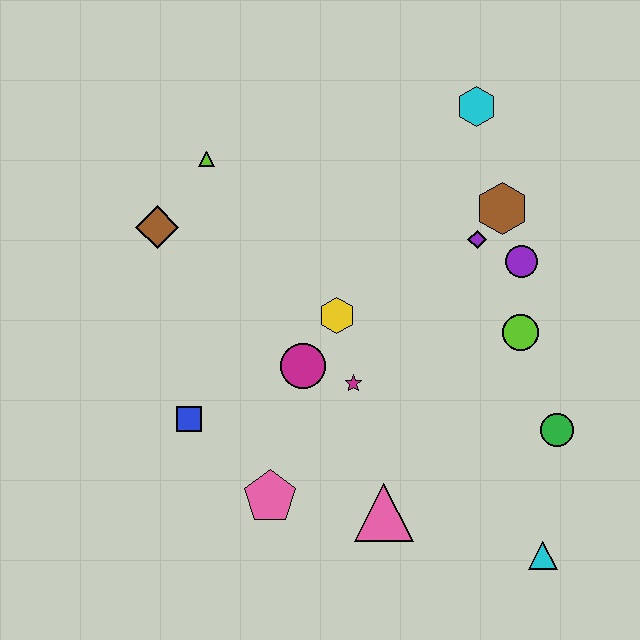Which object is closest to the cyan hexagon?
The brown hexagon is closest to the cyan hexagon.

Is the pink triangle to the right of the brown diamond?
Yes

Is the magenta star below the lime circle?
Yes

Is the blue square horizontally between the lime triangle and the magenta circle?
No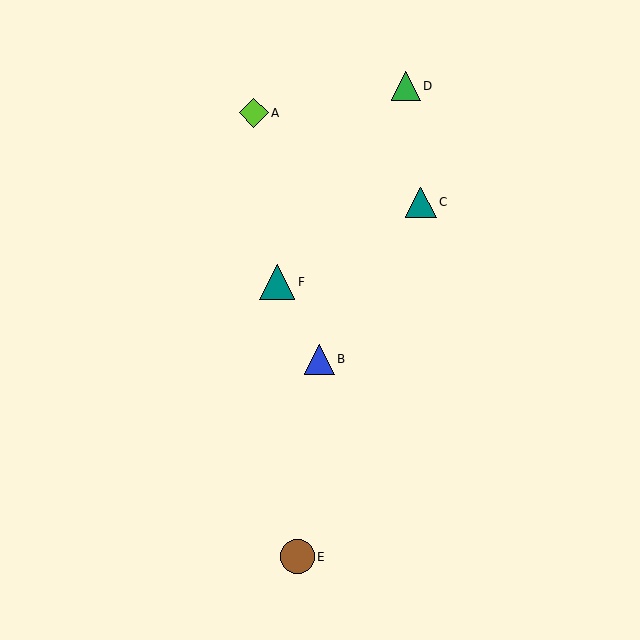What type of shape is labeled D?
Shape D is a green triangle.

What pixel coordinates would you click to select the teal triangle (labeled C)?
Click at (421, 202) to select the teal triangle C.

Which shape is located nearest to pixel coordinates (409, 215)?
The teal triangle (labeled C) at (421, 202) is nearest to that location.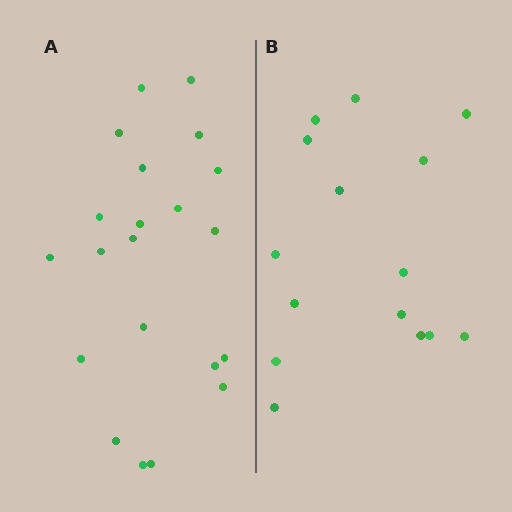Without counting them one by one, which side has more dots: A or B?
Region A (the left region) has more dots.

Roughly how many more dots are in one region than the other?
Region A has about 6 more dots than region B.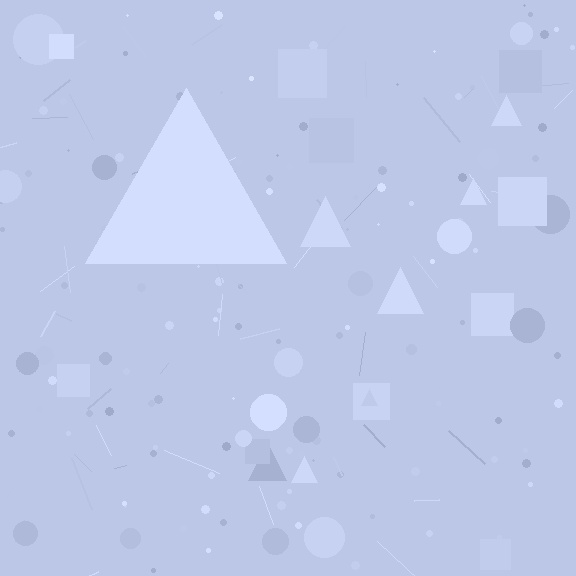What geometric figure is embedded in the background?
A triangle is embedded in the background.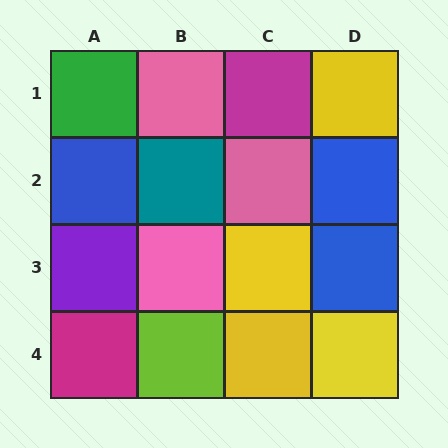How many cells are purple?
1 cell is purple.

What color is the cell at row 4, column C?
Yellow.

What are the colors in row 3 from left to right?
Purple, pink, yellow, blue.